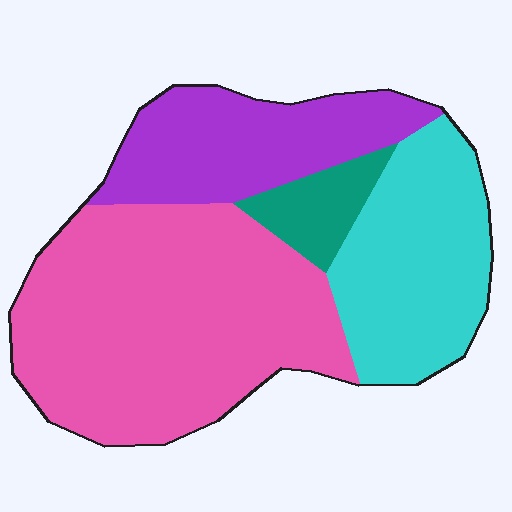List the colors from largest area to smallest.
From largest to smallest: pink, cyan, purple, teal.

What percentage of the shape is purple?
Purple covers roughly 20% of the shape.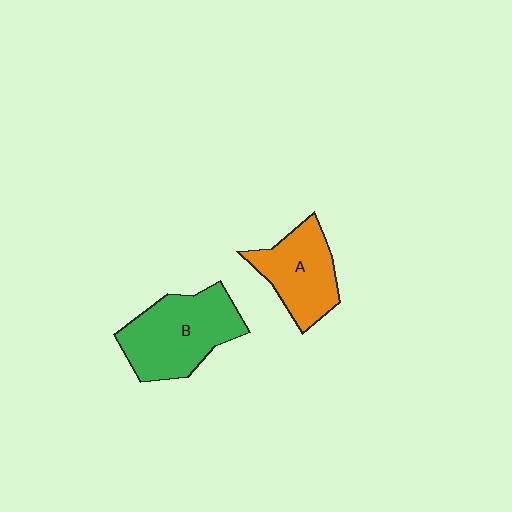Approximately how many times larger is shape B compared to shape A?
Approximately 1.3 times.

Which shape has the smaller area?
Shape A (orange).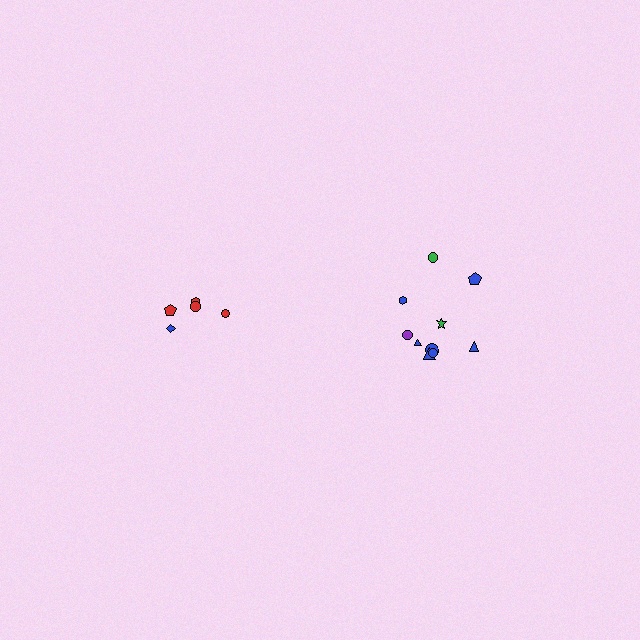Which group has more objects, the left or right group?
The right group.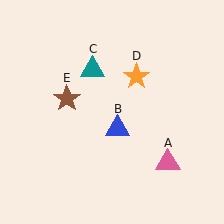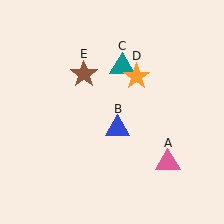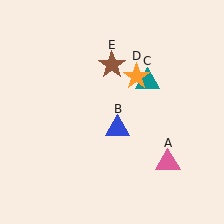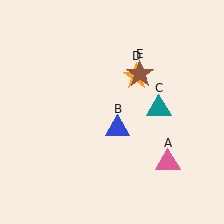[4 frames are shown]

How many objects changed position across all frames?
2 objects changed position: teal triangle (object C), brown star (object E).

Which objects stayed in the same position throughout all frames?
Pink triangle (object A) and blue triangle (object B) and orange star (object D) remained stationary.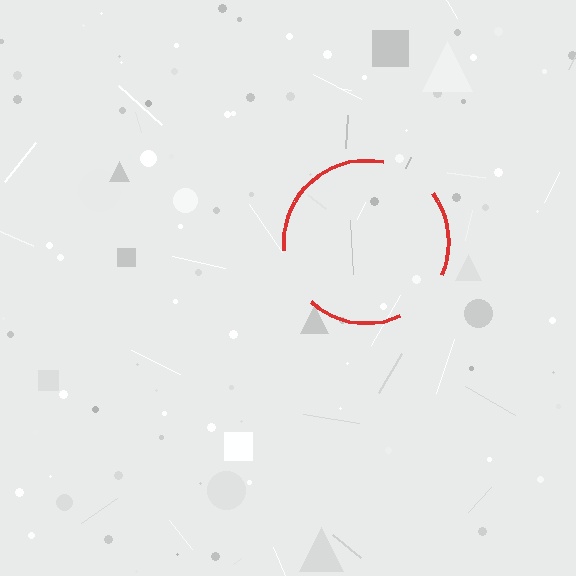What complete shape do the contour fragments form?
The contour fragments form a circle.